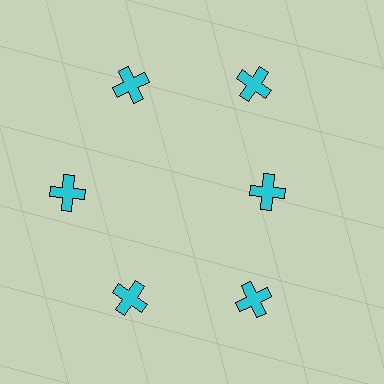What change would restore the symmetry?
The symmetry would be restored by moving it outward, back onto the ring so that all 6 crosses sit at equal angles and equal distance from the center.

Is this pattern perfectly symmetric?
No. The 6 cyan crosses are arranged in a ring, but one element near the 3 o'clock position is pulled inward toward the center, breaking the 6-fold rotational symmetry.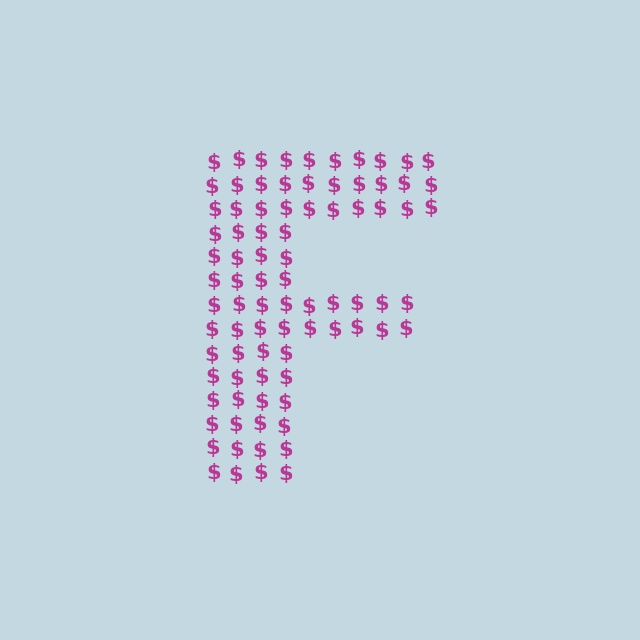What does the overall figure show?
The overall figure shows the letter F.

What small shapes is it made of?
It is made of small dollar signs.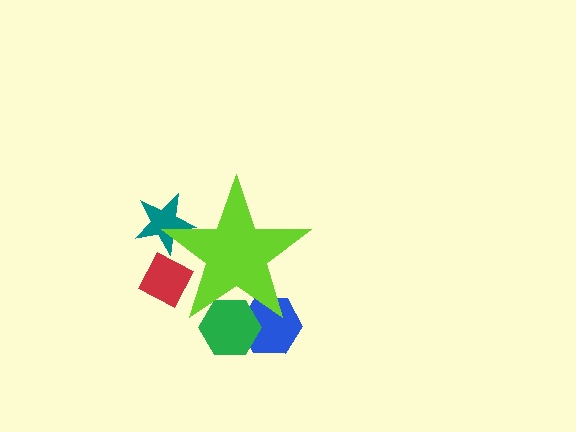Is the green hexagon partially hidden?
Yes, the green hexagon is partially hidden behind the lime star.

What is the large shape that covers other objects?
A lime star.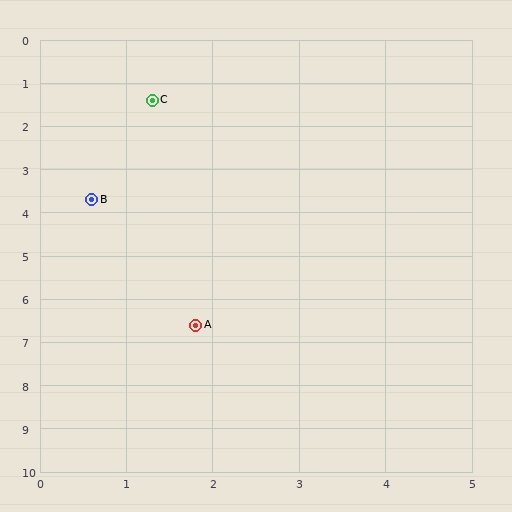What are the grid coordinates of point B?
Point B is at approximately (0.6, 3.7).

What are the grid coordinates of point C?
Point C is at approximately (1.3, 1.4).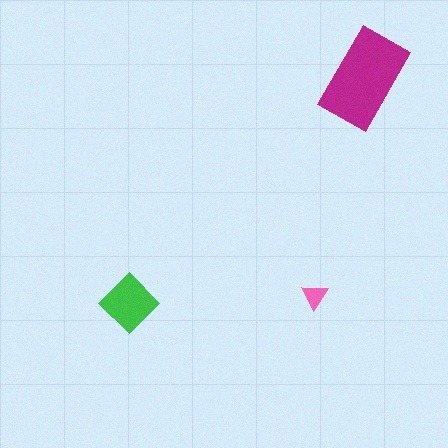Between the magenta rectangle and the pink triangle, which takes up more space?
The magenta rectangle.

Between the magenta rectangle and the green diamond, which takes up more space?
The magenta rectangle.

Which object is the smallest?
The pink triangle.